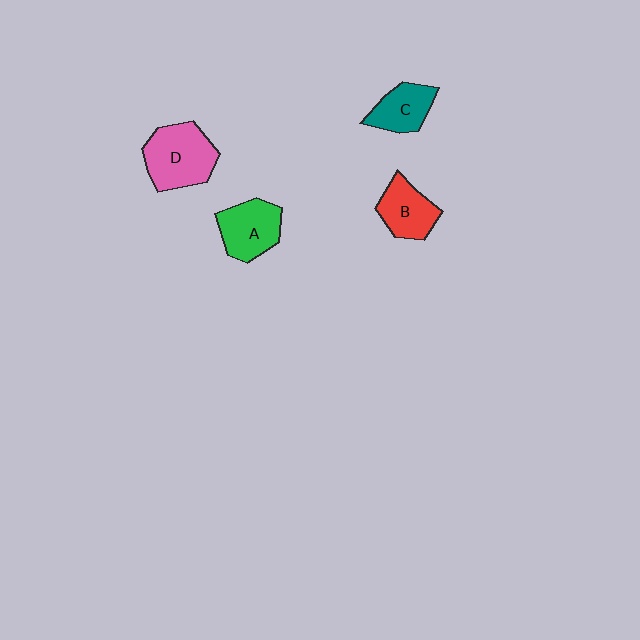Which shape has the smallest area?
Shape C (teal).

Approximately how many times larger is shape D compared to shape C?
Approximately 1.6 times.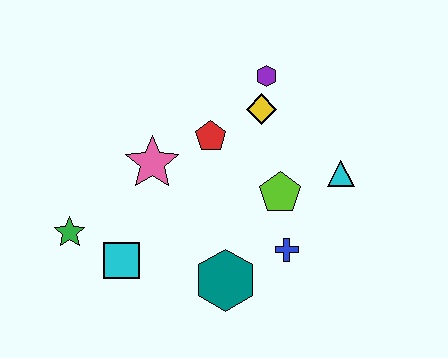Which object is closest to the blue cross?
The lime pentagon is closest to the blue cross.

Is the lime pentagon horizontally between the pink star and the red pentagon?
No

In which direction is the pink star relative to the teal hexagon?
The pink star is above the teal hexagon.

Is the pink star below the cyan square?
No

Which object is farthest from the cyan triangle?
The green star is farthest from the cyan triangle.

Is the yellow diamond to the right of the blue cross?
No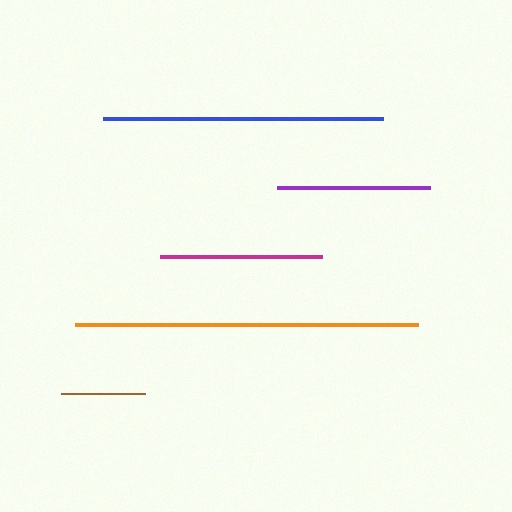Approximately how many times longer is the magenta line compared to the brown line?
The magenta line is approximately 1.9 times the length of the brown line.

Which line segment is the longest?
The orange line is the longest at approximately 343 pixels.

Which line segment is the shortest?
The brown line is the shortest at approximately 84 pixels.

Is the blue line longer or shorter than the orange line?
The orange line is longer than the blue line.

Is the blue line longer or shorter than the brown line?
The blue line is longer than the brown line.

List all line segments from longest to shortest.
From longest to shortest: orange, blue, magenta, purple, brown.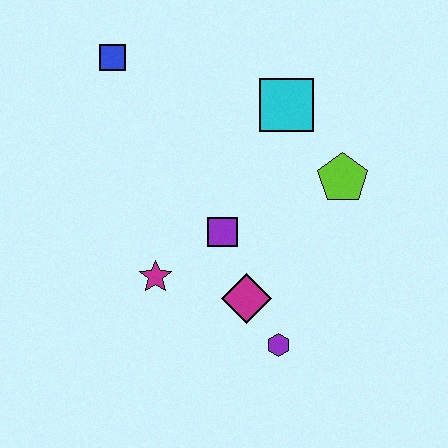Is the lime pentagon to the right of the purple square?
Yes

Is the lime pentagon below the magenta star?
No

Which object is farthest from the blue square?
The purple hexagon is farthest from the blue square.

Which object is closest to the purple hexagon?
The magenta diamond is closest to the purple hexagon.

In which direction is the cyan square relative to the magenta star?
The cyan square is above the magenta star.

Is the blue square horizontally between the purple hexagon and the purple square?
No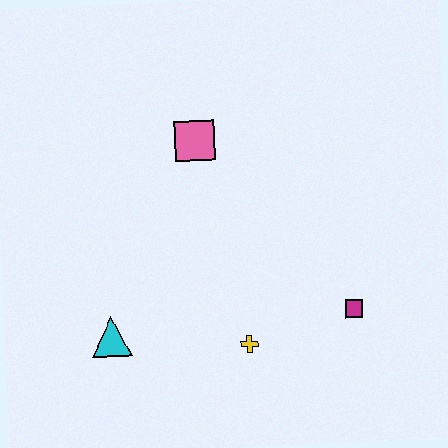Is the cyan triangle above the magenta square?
No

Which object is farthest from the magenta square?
The cyan triangle is farthest from the magenta square.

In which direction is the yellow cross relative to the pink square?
The yellow cross is below the pink square.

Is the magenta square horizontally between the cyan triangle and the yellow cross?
No